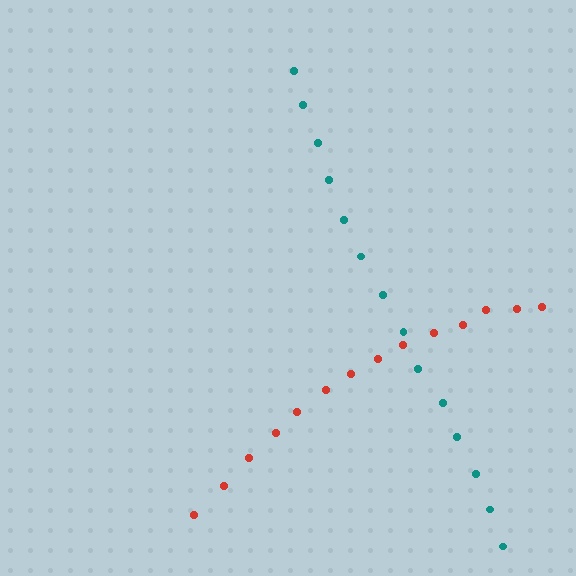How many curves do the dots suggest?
There are 2 distinct paths.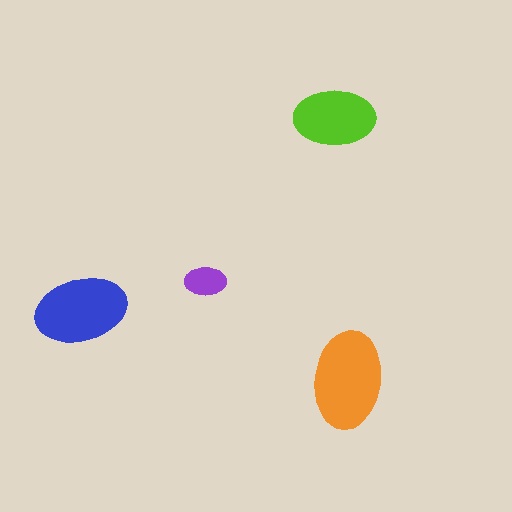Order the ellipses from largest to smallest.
the orange one, the blue one, the lime one, the purple one.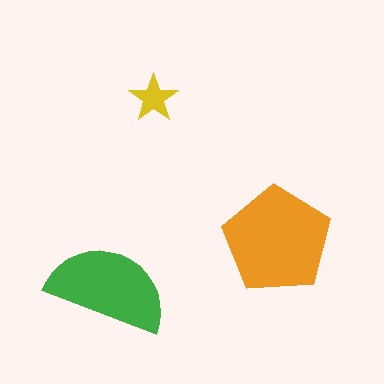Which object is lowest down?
The green semicircle is bottommost.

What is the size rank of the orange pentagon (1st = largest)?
1st.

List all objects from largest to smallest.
The orange pentagon, the green semicircle, the yellow star.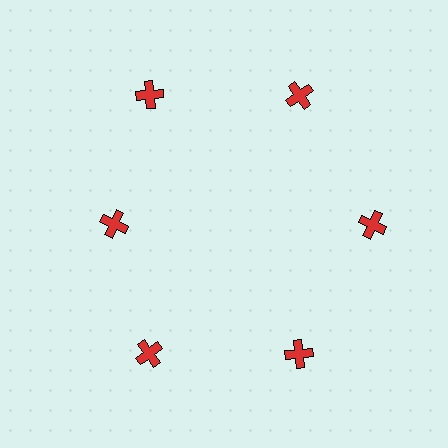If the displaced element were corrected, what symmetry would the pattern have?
It would have 6-fold rotational symmetry — the pattern would map onto itself every 60 degrees.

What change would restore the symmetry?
The symmetry would be restored by moving it outward, back onto the ring so that all 6 crosses sit at equal angles and equal distance from the center.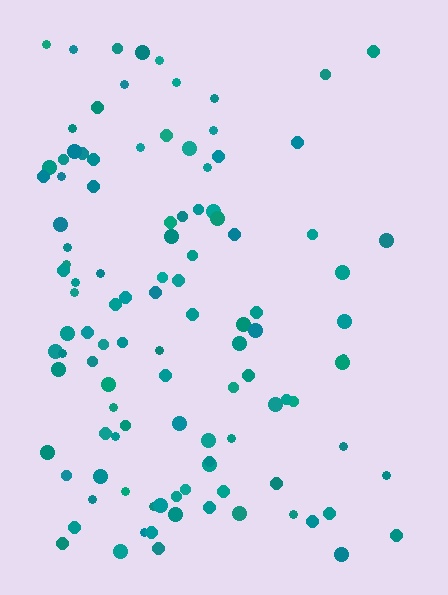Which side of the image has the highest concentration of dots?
The left.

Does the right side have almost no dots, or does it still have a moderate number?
Still a moderate number, just noticeably fewer than the left.